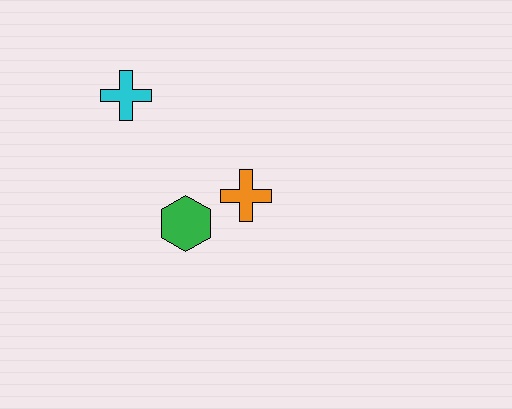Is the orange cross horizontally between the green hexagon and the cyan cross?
No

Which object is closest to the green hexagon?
The orange cross is closest to the green hexagon.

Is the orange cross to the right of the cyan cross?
Yes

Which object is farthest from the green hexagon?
The cyan cross is farthest from the green hexagon.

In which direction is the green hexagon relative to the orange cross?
The green hexagon is to the left of the orange cross.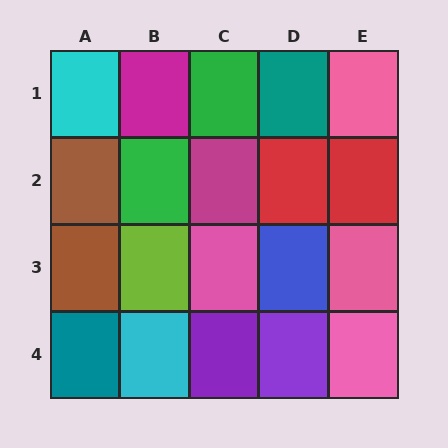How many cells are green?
2 cells are green.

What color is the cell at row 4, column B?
Cyan.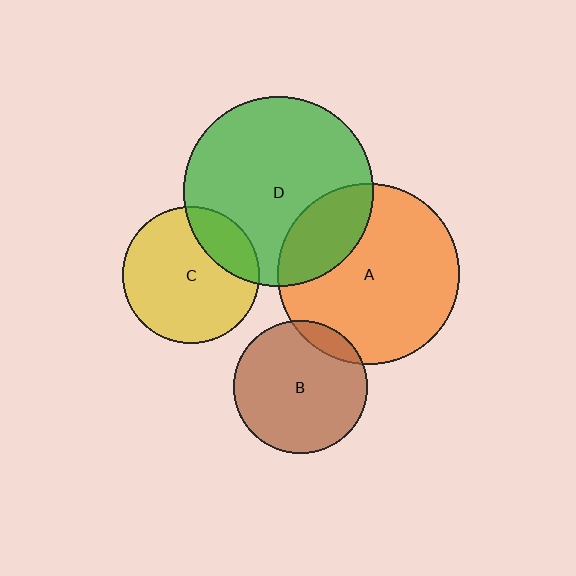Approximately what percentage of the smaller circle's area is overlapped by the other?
Approximately 25%.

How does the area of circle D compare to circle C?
Approximately 1.9 times.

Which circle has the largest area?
Circle D (green).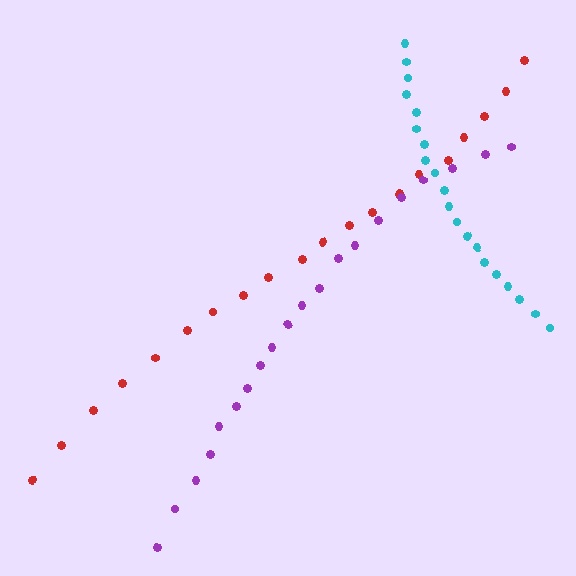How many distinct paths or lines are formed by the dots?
There are 3 distinct paths.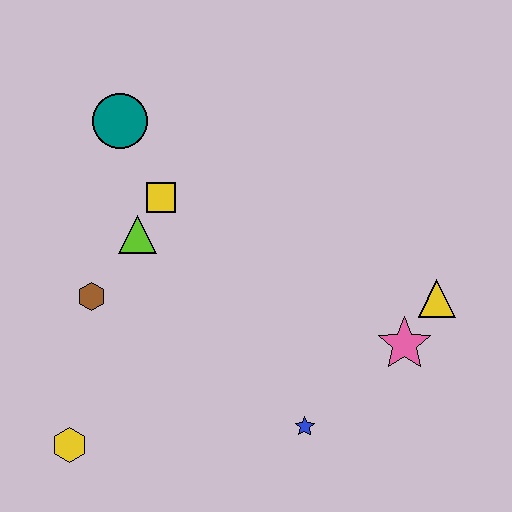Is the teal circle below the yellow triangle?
No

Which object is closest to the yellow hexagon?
The brown hexagon is closest to the yellow hexagon.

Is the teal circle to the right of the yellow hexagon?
Yes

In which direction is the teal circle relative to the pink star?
The teal circle is to the left of the pink star.